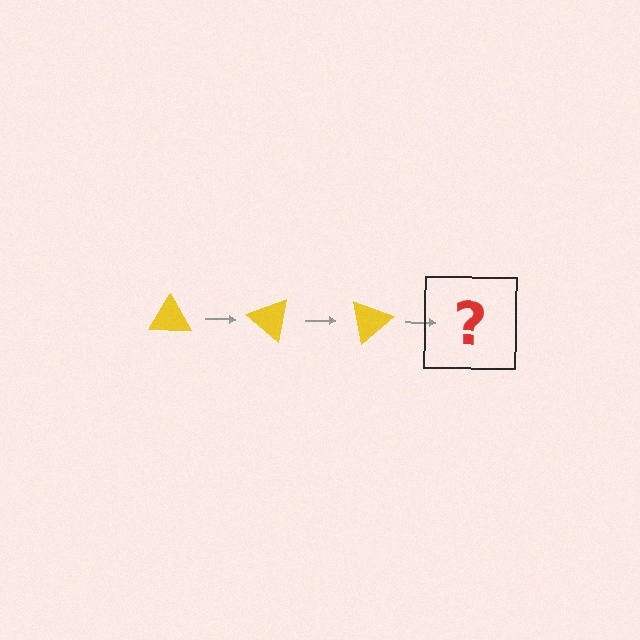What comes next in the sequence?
The next element should be a yellow triangle rotated 120 degrees.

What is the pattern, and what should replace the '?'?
The pattern is that the triangle rotates 40 degrees each step. The '?' should be a yellow triangle rotated 120 degrees.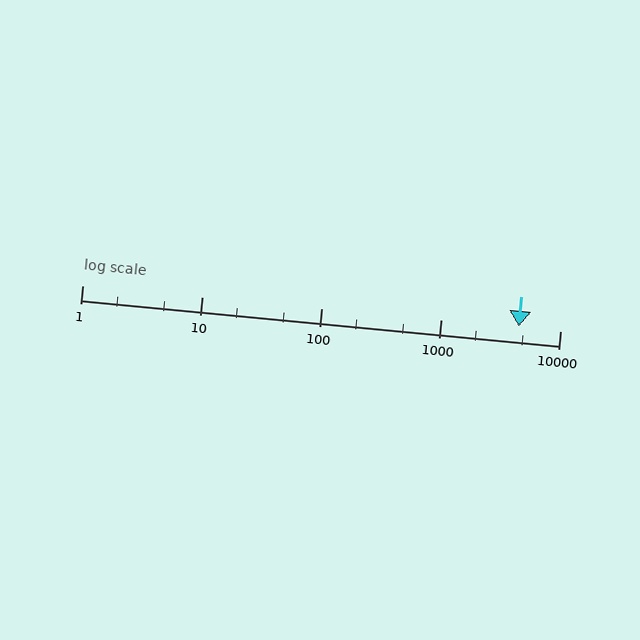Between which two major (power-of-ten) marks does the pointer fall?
The pointer is between 1000 and 10000.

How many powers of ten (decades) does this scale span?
The scale spans 4 decades, from 1 to 10000.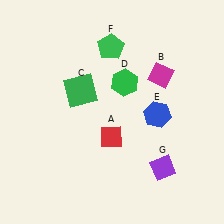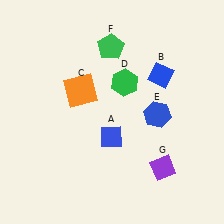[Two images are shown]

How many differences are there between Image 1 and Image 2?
There are 3 differences between the two images.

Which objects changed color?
A changed from red to blue. B changed from magenta to blue. C changed from green to orange.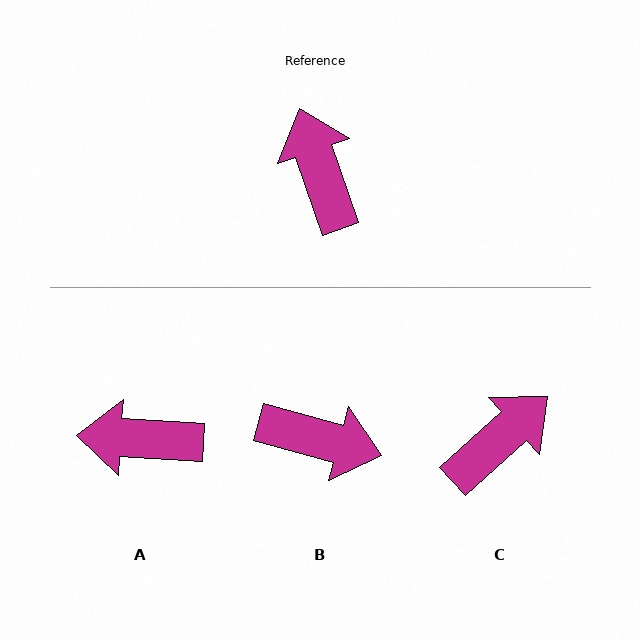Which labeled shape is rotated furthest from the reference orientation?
B, about 124 degrees away.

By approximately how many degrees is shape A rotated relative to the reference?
Approximately 68 degrees counter-clockwise.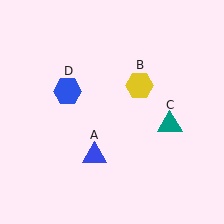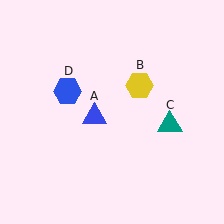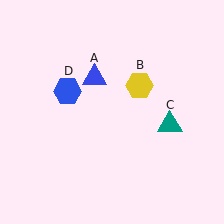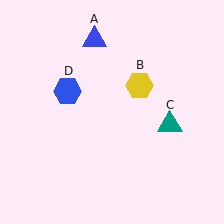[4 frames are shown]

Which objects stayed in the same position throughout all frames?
Yellow hexagon (object B) and teal triangle (object C) and blue hexagon (object D) remained stationary.